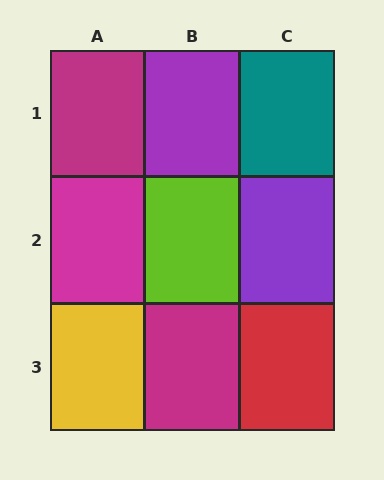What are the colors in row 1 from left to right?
Magenta, purple, teal.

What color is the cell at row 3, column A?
Yellow.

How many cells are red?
1 cell is red.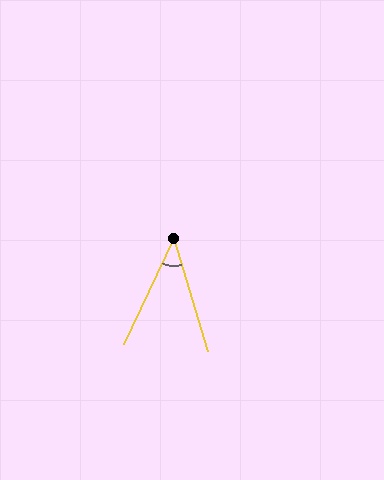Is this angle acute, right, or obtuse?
It is acute.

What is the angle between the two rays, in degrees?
Approximately 42 degrees.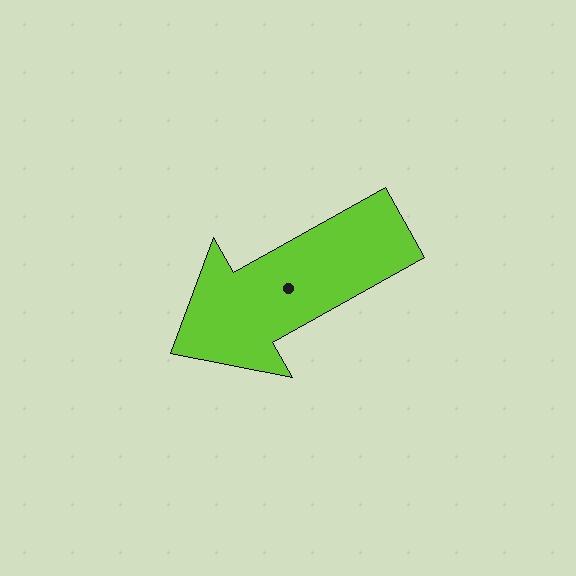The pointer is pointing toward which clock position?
Roughly 8 o'clock.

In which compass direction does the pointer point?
Southwest.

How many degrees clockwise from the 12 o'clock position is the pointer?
Approximately 241 degrees.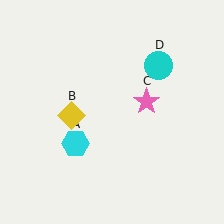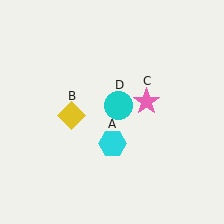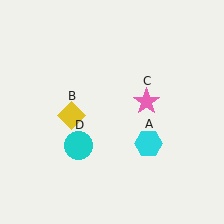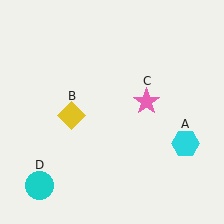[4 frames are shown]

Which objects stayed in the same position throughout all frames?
Yellow diamond (object B) and pink star (object C) remained stationary.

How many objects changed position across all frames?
2 objects changed position: cyan hexagon (object A), cyan circle (object D).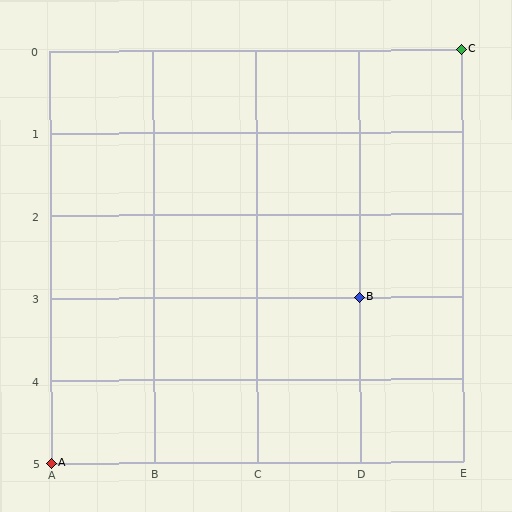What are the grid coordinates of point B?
Point B is at grid coordinates (D, 3).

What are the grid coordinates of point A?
Point A is at grid coordinates (A, 5).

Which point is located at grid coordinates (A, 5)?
Point A is at (A, 5).